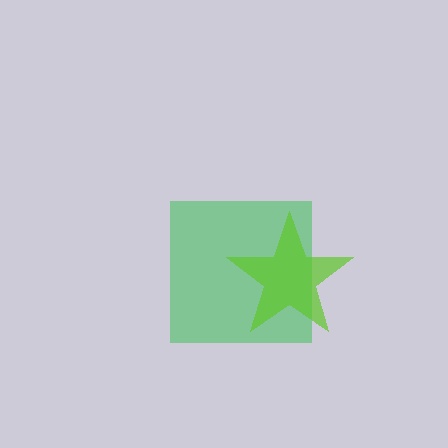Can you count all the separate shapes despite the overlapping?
Yes, there are 2 separate shapes.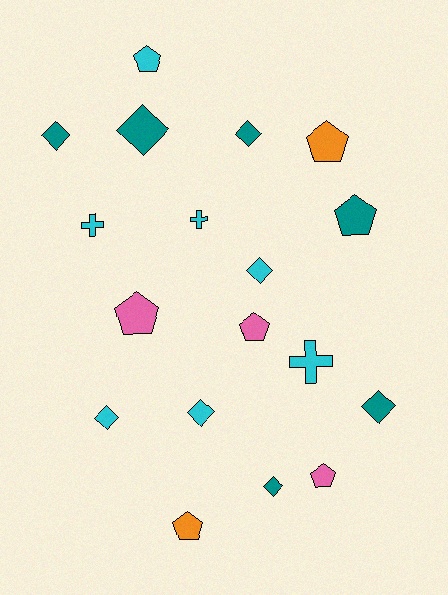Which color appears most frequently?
Cyan, with 7 objects.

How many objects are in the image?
There are 18 objects.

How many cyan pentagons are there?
There is 1 cyan pentagon.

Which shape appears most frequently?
Diamond, with 8 objects.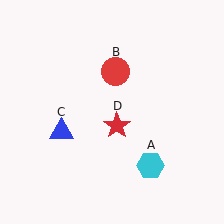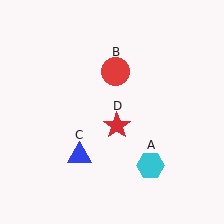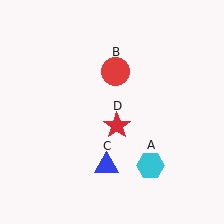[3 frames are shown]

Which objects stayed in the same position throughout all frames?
Cyan hexagon (object A) and red circle (object B) and red star (object D) remained stationary.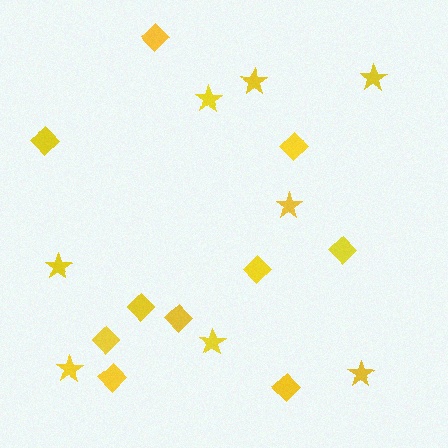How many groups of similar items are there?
There are 2 groups: one group of stars (8) and one group of diamonds (10).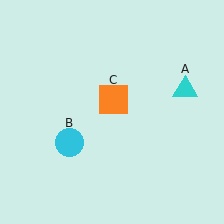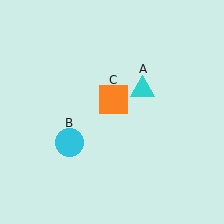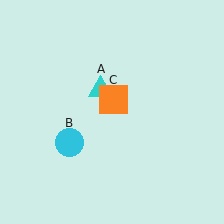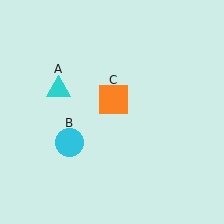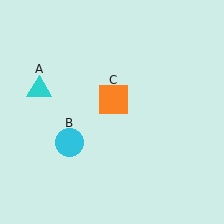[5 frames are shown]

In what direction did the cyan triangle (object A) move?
The cyan triangle (object A) moved left.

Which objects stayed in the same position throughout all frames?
Cyan circle (object B) and orange square (object C) remained stationary.